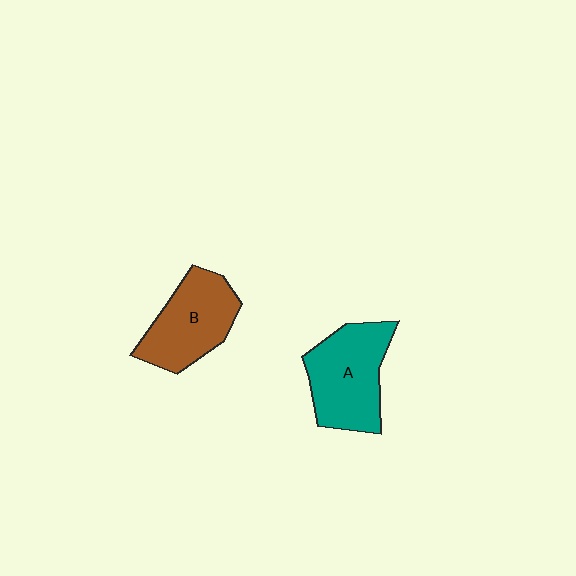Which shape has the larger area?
Shape A (teal).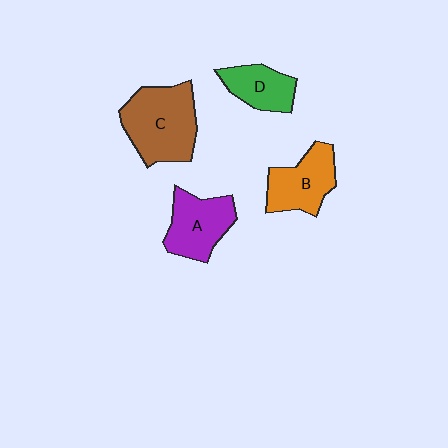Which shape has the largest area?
Shape C (brown).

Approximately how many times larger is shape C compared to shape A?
Approximately 1.4 times.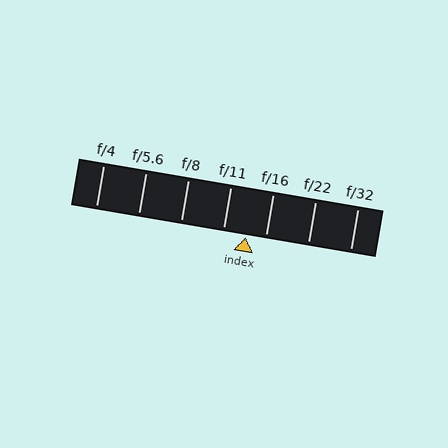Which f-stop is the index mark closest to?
The index mark is closest to f/16.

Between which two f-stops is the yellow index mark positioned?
The index mark is between f/11 and f/16.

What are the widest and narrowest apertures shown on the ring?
The widest aperture shown is f/4 and the narrowest is f/32.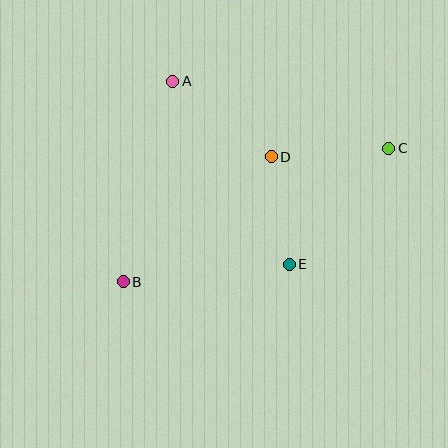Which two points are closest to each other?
Points D and E are closest to each other.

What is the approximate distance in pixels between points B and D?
The distance between B and D is approximately 194 pixels.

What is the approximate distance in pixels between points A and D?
The distance between A and D is approximately 124 pixels.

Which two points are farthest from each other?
Points B and C are farthest from each other.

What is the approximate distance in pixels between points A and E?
The distance between A and E is approximately 217 pixels.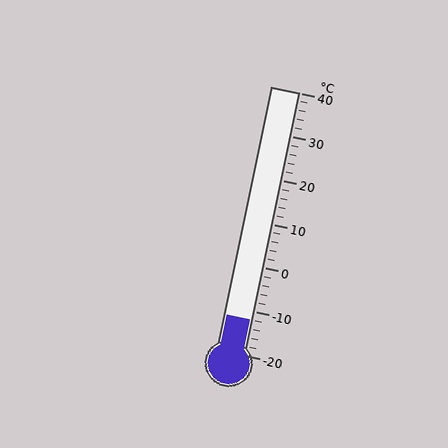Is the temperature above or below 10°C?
The temperature is below 10°C.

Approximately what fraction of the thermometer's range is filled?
The thermometer is filled to approximately 15% of its range.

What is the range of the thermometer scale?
The thermometer scale ranges from -20°C to 40°C.